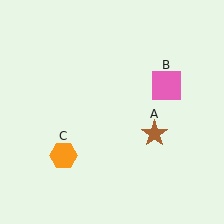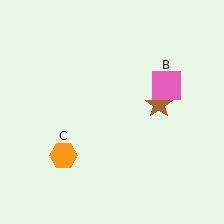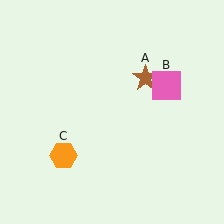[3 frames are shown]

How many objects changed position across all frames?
1 object changed position: brown star (object A).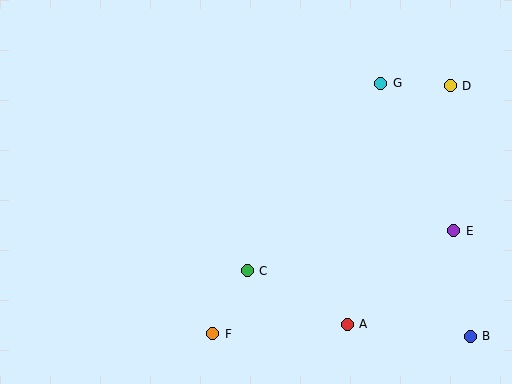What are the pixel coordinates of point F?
Point F is at (213, 334).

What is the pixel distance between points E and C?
The distance between E and C is 210 pixels.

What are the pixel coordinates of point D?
Point D is at (450, 86).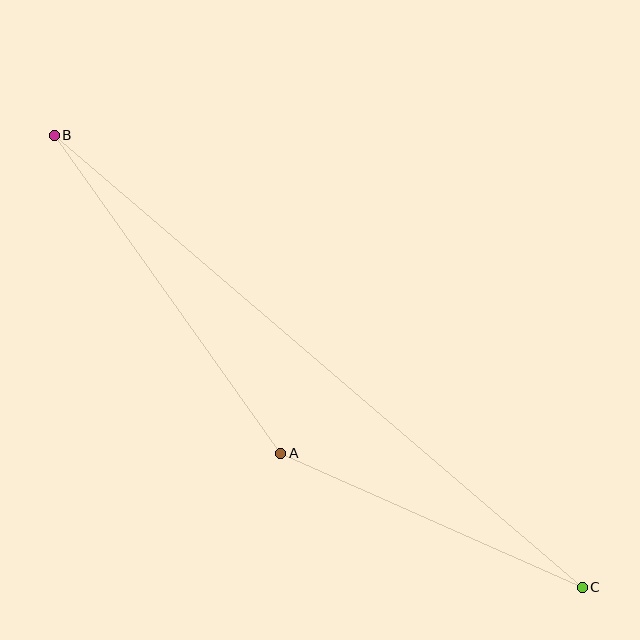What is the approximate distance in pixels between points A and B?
The distance between A and B is approximately 391 pixels.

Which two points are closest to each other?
Points A and C are closest to each other.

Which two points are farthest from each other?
Points B and C are farthest from each other.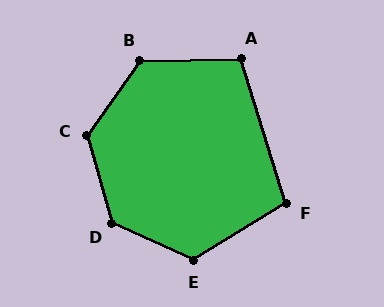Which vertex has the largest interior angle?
D, at approximately 130 degrees.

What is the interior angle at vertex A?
Approximately 106 degrees (obtuse).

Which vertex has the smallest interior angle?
F, at approximately 104 degrees.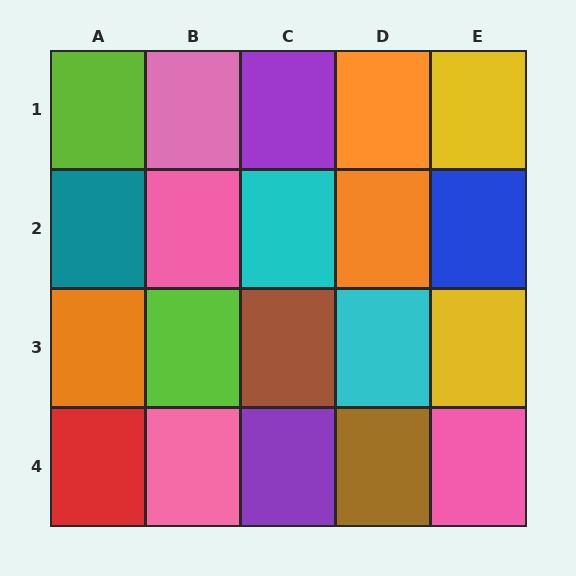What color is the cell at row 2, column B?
Pink.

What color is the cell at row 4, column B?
Pink.